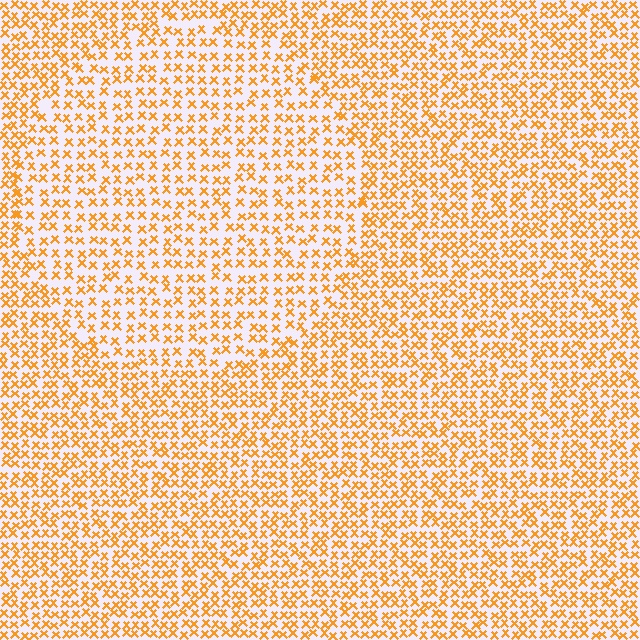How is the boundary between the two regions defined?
The boundary is defined by a change in element density (approximately 1.5x ratio). All elements are the same color, size, and shape.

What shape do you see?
I see a circle.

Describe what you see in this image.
The image contains small orange elements arranged at two different densities. A circle-shaped region is visible where the elements are less densely packed than the surrounding area.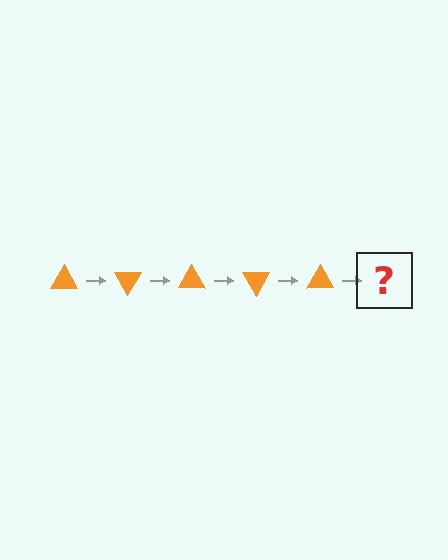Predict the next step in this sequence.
The next step is an orange triangle rotated 300 degrees.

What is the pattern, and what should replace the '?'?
The pattern is that the triangle rotates 60 degrees each step. The '?' should be an orange triangle rotated 300 degrees.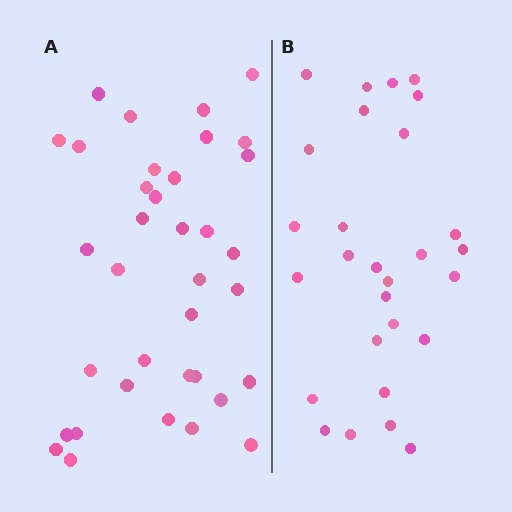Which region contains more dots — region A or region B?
Region A (the left region) has more dots.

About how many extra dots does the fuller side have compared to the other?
Region A has roughly 8 or so more dots than region B.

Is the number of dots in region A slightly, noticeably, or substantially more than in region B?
Region A has noticeably more, but not dramatically so. The ratio is roughly 1.3 to 1.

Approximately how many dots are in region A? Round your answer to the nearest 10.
About 40 dots. (The exact count is 36, which rounds to 40.)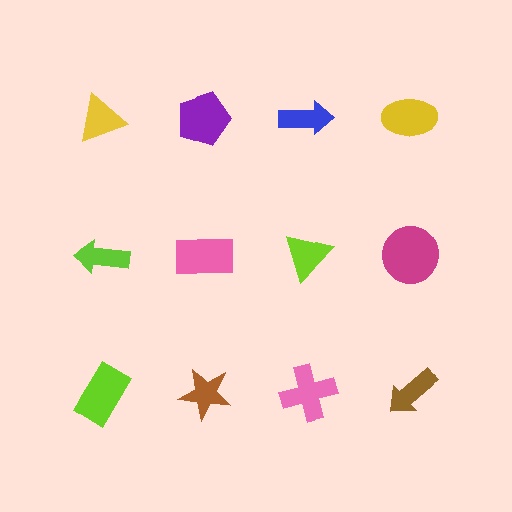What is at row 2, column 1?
A lime arrow.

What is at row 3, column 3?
A pink cross.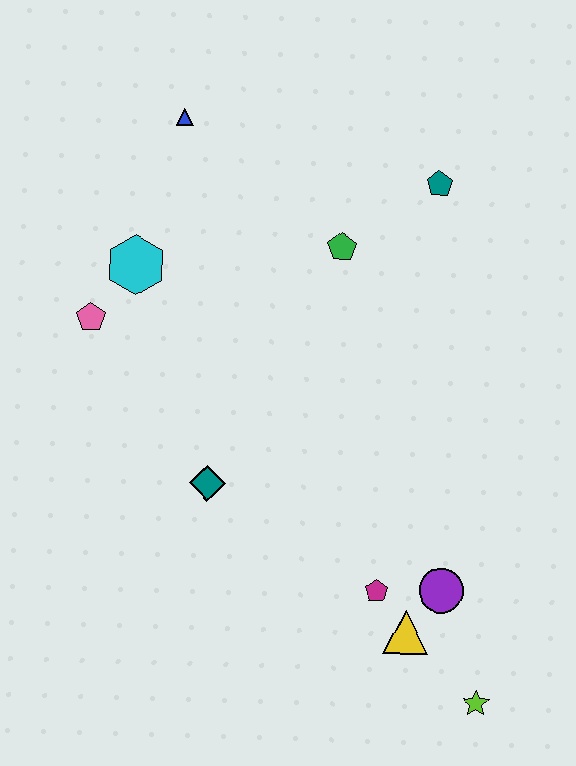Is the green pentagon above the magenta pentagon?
Yes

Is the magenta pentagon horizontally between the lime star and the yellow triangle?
No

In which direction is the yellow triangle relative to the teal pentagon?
The yellow triangle is below the teal pentagon.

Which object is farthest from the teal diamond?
The teal pentagon is farthest from the teal diamond.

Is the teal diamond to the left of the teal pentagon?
Yes